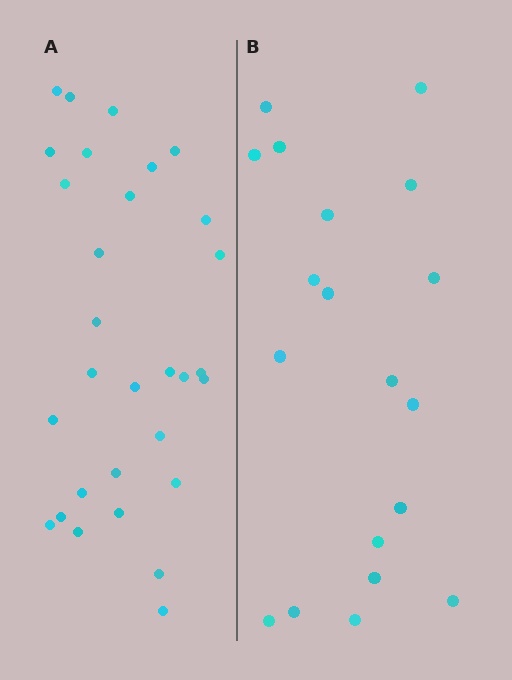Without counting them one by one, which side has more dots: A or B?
Region A (the left region) has more dots.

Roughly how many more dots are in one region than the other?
Region A has roughly 12 or so more dots than region B.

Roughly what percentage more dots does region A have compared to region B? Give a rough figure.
About 60% more.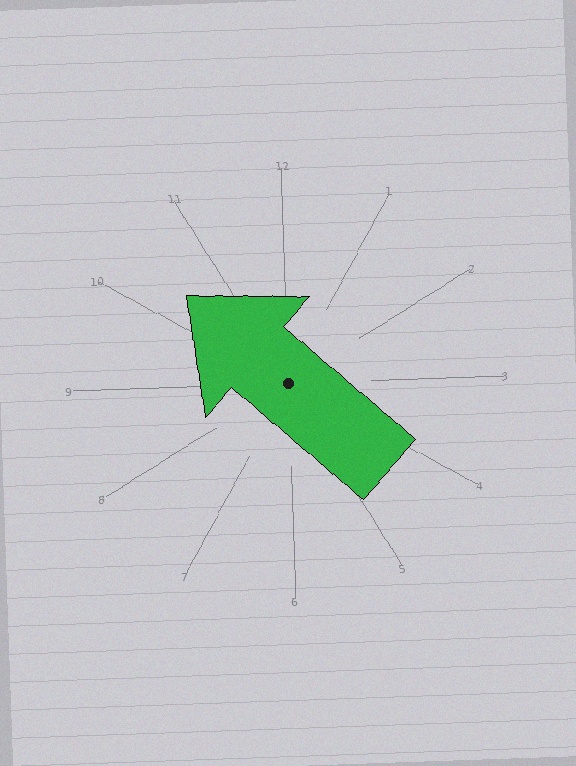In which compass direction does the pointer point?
Northwest.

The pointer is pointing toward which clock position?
Roughly 10 o'clock.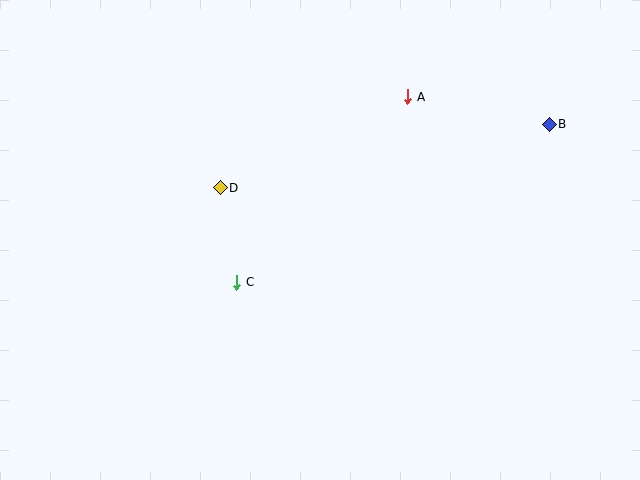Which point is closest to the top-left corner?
Point D is closest to the top-left corner.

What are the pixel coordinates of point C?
Point C is at (237, 282).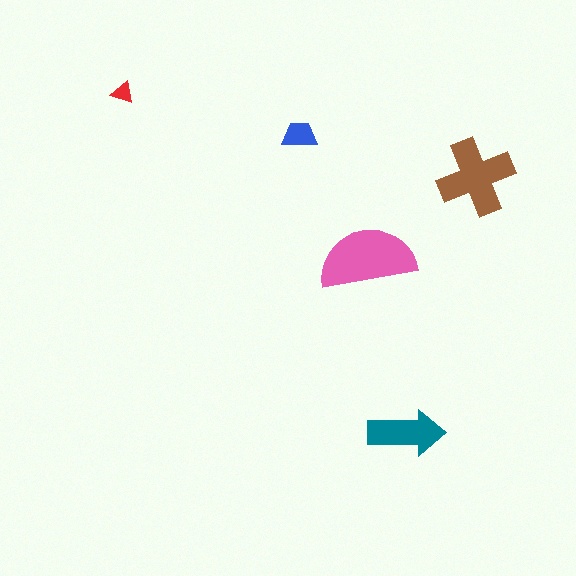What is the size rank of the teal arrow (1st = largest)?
3rd.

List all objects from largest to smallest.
The pink semicircle, the brown cross, the teal arrow, the blue trapezoid, the red triangle.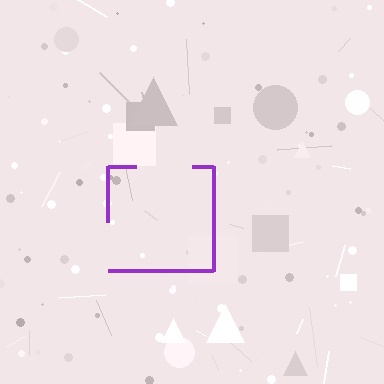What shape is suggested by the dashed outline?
The dashed outline suggests a square.